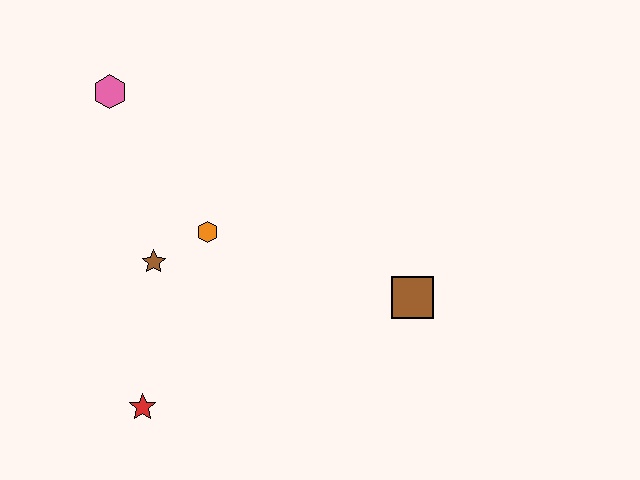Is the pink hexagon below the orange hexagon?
No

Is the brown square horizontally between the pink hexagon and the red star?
No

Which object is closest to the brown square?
The orange hexagon is closest to the brown square.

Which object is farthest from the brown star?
The brown square is farthest from the brown star.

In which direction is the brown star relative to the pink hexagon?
The brown star is below the pink hexagon.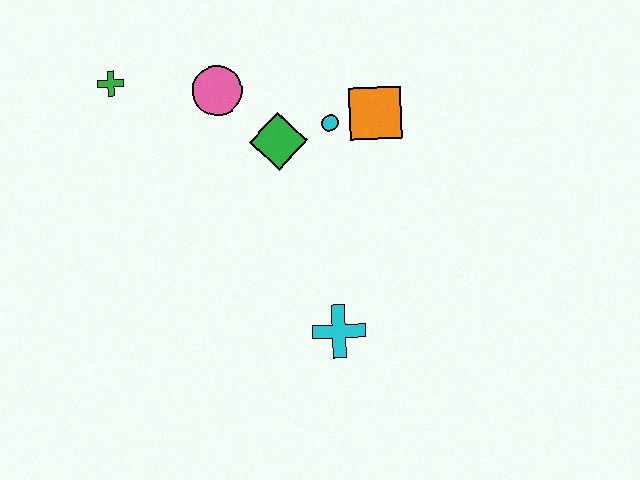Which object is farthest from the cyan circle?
The green cross is farthest from the cyan circle.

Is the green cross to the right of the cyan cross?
No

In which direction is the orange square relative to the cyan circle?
The orange square is to the right of the cyan circle.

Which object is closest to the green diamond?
The cyan circle is closest to the green diamond.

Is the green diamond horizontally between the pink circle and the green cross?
No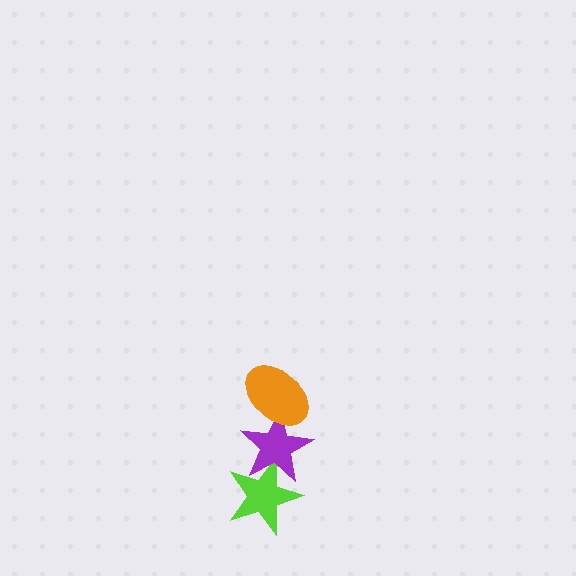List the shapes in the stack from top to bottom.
From top to bottom: the orange ellipse, the purple star, the lime star.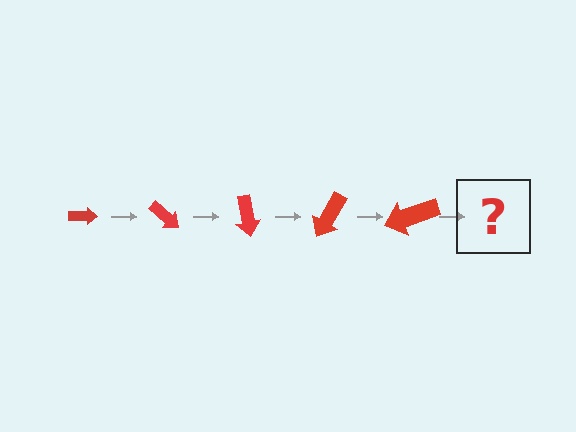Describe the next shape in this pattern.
It should be an arrow, larger than the previous one and rotated 200 degrees from the start.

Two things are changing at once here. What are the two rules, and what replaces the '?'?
The two rules are that the arrow grows larger each step and it rotates 40 degrees each step. The '?' should be an arrow, larger than the previous one and rotated 200 degrees from the start.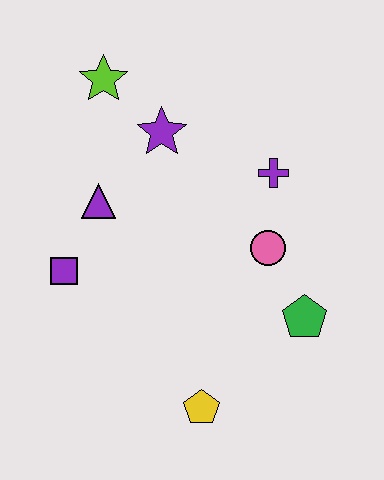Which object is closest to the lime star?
The purple star is closest to the lime star.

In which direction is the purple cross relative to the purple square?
The purple cross is to the right of the purple square.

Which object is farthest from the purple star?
The yellow pentagon is farthest from the purple star.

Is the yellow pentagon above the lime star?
No